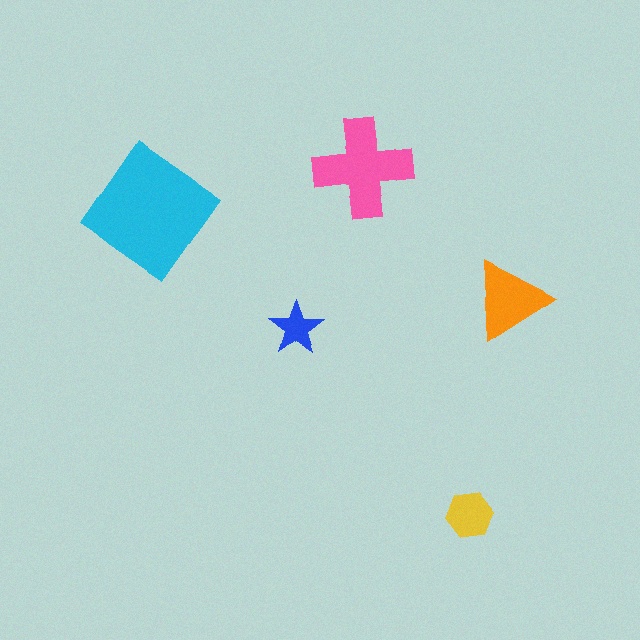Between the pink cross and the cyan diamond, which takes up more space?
The cyan diamond.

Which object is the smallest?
The blue star.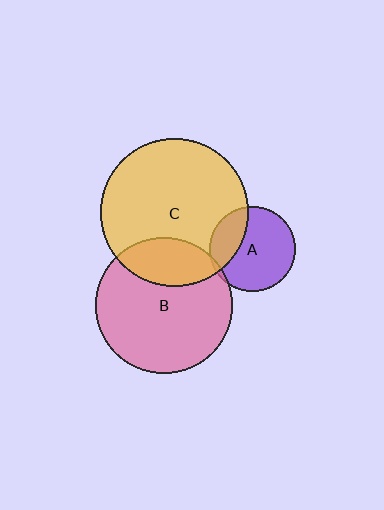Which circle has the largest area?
Circle C (yellow).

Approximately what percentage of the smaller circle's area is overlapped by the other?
Approximately 5%.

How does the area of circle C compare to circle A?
Approximately 3.0 times.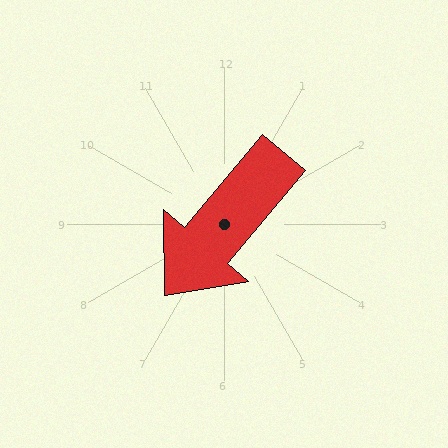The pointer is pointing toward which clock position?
Roughly 7 o'clock.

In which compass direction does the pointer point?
Southwest.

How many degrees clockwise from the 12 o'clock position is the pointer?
Approximately 220 degrees.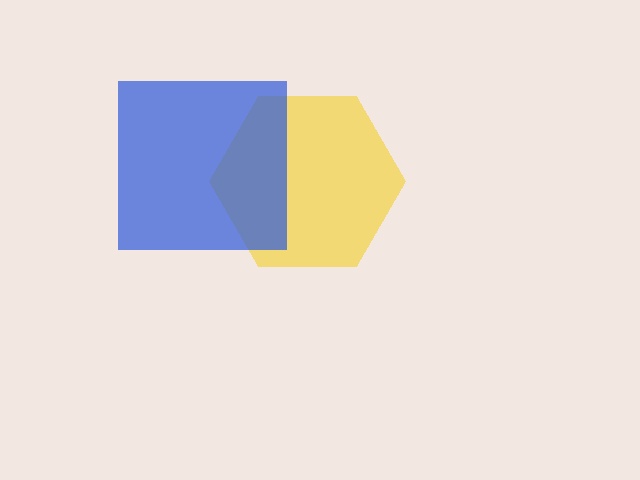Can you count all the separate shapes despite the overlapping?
Yes, there are 2 separate shapes.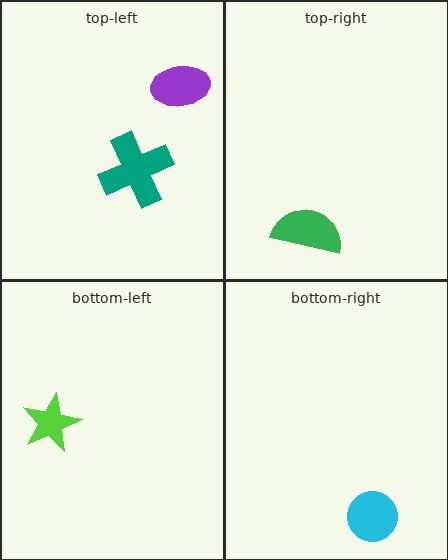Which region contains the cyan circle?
The bottom-right region.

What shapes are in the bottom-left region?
The lime star.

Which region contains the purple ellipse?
The top-left region.